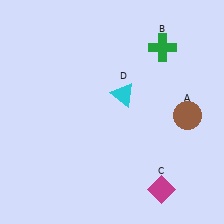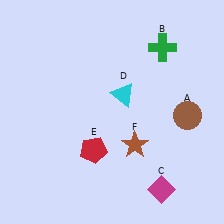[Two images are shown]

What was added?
A red pentagon (E), a brown star (F) were added in Image 2.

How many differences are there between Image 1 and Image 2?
There are 2 differences between the two images.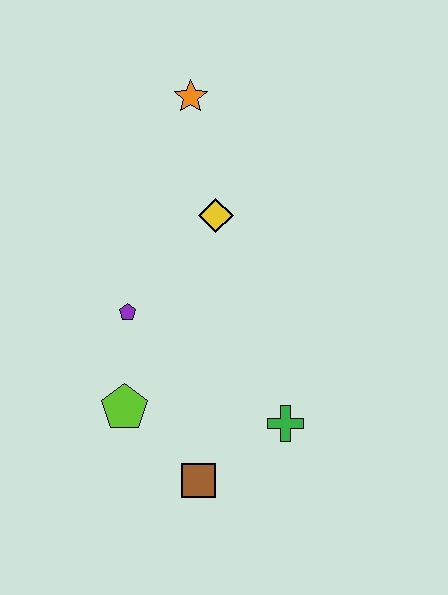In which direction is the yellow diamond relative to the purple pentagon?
The yellow diamond is above the purple pentagon.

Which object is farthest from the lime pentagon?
The orange star is farthest from the lime pentagon.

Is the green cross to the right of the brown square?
Yes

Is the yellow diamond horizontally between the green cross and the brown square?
Yes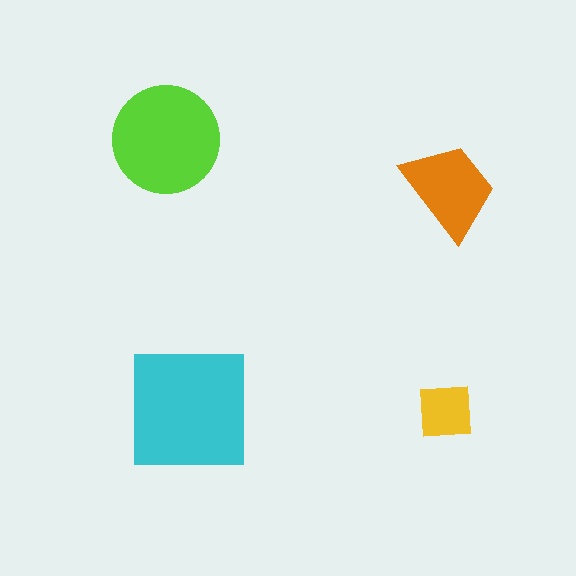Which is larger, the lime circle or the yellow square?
The lime circle.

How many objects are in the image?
There are 4 objects in the image.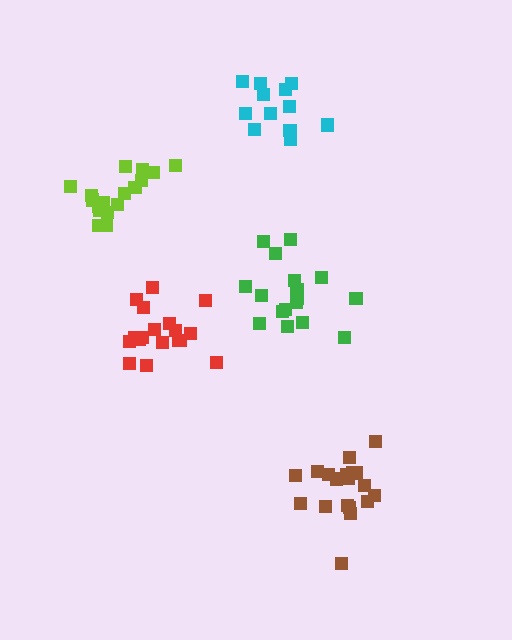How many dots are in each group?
Group 1: 17 dots, Group 2: 18 dots, Group 3: 19 dots, Group 4: 13 dots, Group 5: 17 dots (84 total).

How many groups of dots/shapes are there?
There are 5 groups.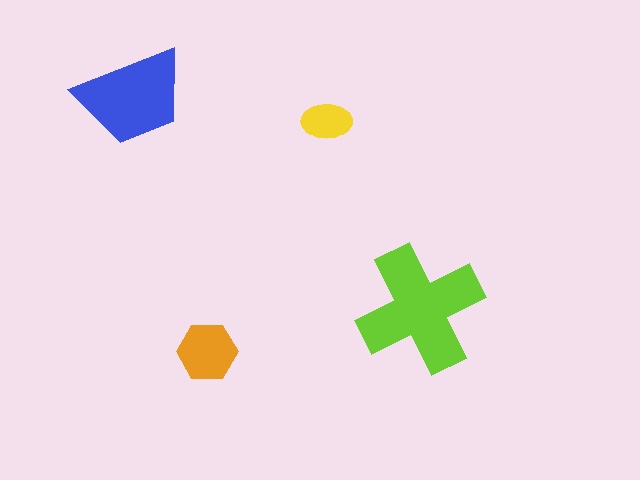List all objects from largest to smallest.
The lime cross, the blue trapezoid, the orange hexagon, the yellow ellipse.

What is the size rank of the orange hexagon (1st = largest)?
3rd.